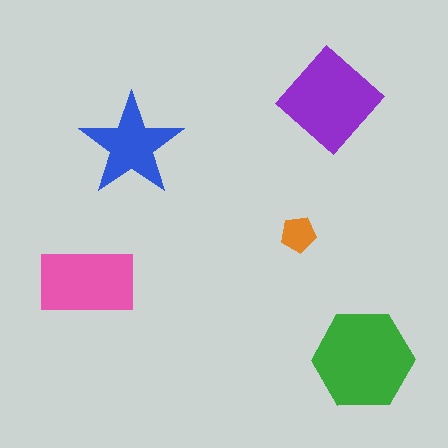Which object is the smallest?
The orange pentagon.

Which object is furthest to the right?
The green hexagon is rightmost.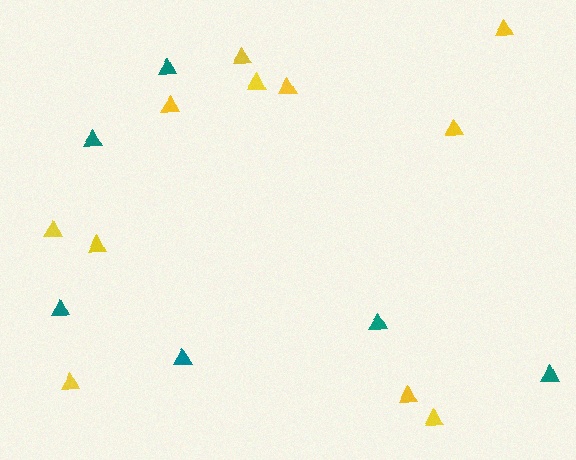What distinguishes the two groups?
There are 2 groups: one group of teal triangles (6) and one group of yellow triangles (11).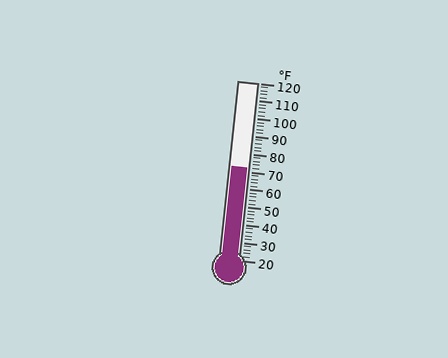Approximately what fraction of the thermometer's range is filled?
The thermometer is filled to approximately 50% of its range.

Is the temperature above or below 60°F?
The temperature is above 60°F.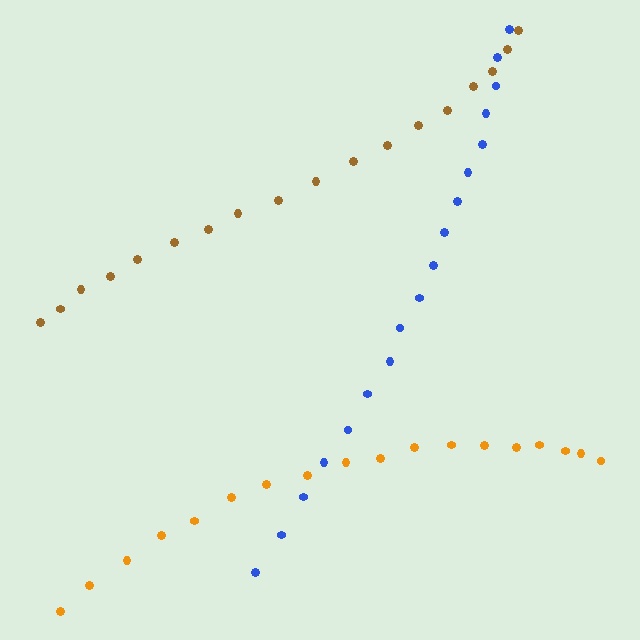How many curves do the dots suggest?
There are 3 distinct paths.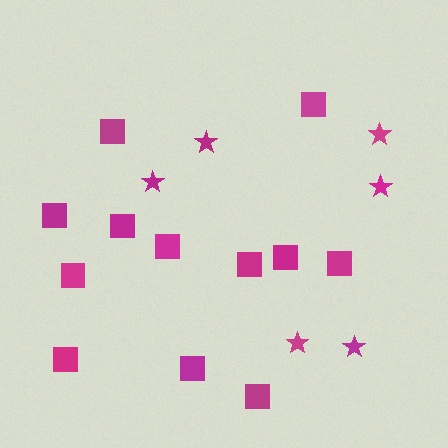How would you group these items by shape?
There are 2 groups: one group of stars (6) and one group of squares (12).